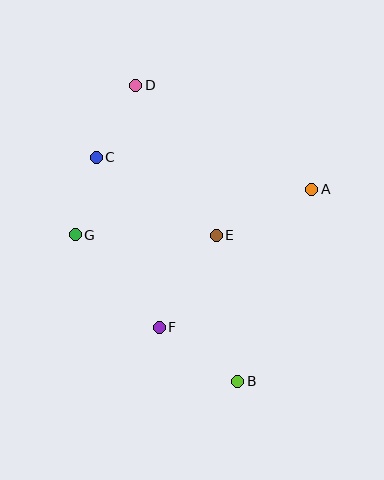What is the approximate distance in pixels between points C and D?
The distance between C and D is approximately 82 pixels.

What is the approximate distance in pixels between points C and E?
The distance between C and E is approximately 143 pixels.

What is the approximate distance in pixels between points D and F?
The distance between D and F is approximately 243 pixels.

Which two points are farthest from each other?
Points B and D are farthest from each other.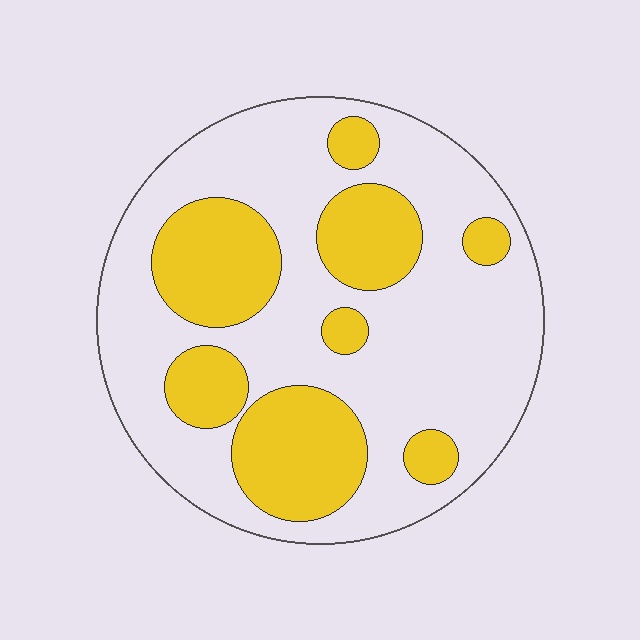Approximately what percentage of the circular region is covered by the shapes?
Approximately 30%.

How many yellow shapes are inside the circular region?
8.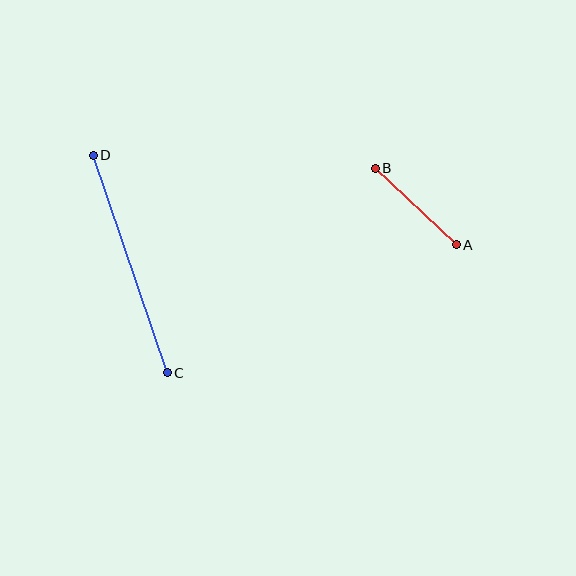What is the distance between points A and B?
The distance is approximately 112 pixels.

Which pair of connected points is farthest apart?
Points C and D are farthest apart.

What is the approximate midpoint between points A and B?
The midpoint is at approximately (416, 207) pixels.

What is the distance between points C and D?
The distance is approximately 230 pixels.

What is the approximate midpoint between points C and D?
The midpoint is at approximately (130, 264) pixels.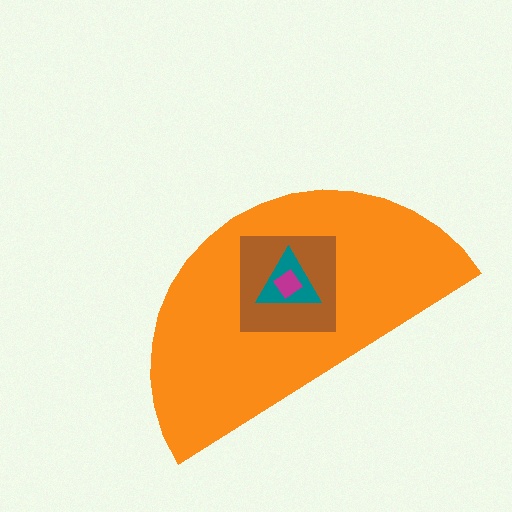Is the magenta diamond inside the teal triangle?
Yes.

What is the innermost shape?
The magenta diamond.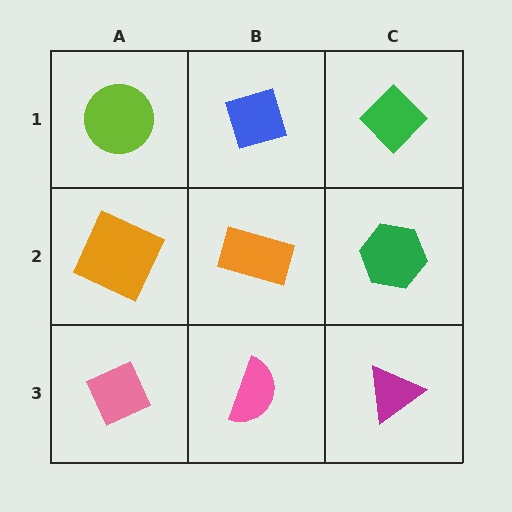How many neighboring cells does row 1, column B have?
3.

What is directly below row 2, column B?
A pink semicircle.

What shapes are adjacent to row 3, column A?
An orange square (row 2, column A), a pink semicircle (row 3, column B).